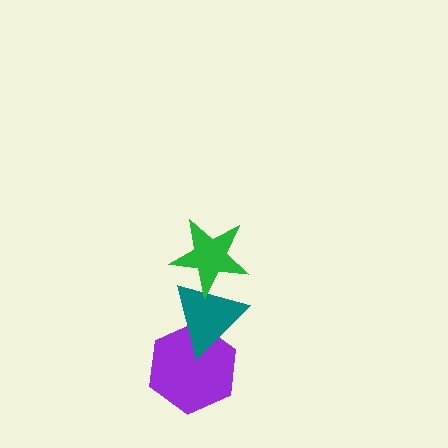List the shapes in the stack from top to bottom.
From top to bottom: the green star, the teal triangle, the purple hexagon.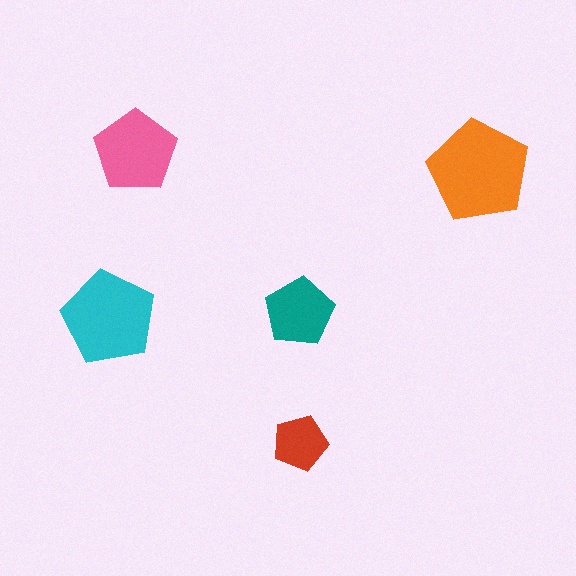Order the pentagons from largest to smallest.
the orange one, the cyan one, the pink one, the teal one, the red one.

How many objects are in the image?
There are 5 objects in the image.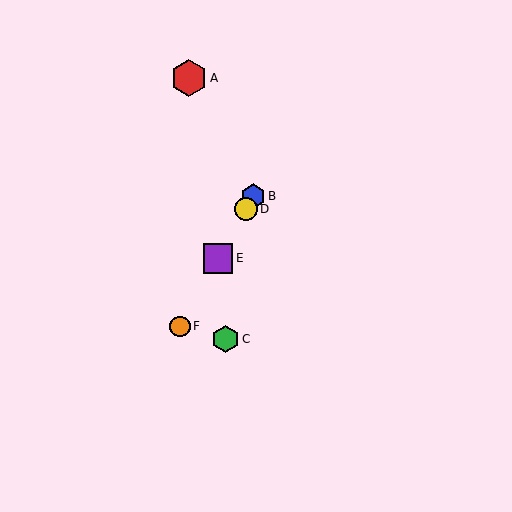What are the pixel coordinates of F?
Object F is at (180, 326).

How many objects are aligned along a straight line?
4 objects (B, D, E, F) are aligned along a straight line.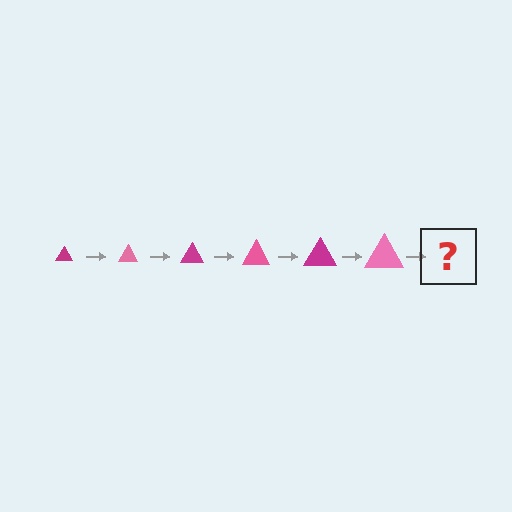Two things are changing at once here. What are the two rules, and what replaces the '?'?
The two rules are that the triangle grows larger each step and the color cycles through magenta and pink. The '?' should be a magenta triangle, larger than the previous one.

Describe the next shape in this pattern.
It should be a magenta triangle, larger than the previous one.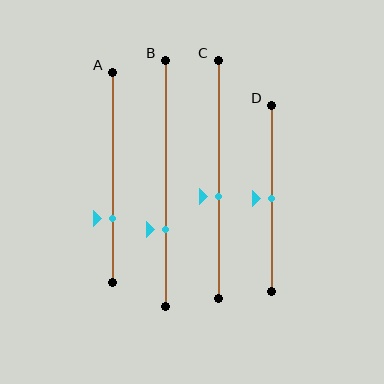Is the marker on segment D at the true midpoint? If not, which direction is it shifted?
Yes, the marker on segment D is at the true midpoint.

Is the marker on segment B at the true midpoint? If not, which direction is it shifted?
No, the marker on segment B is shifted downward by about 19% of the segment length.